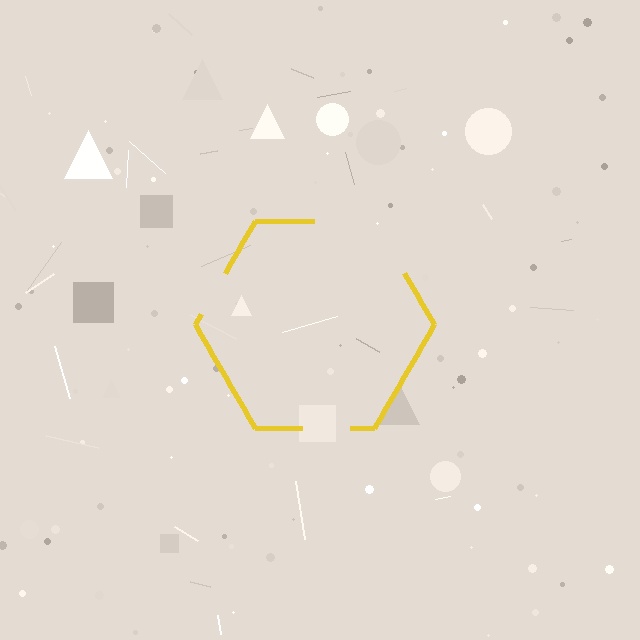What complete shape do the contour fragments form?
The contour fragments form a hexagon.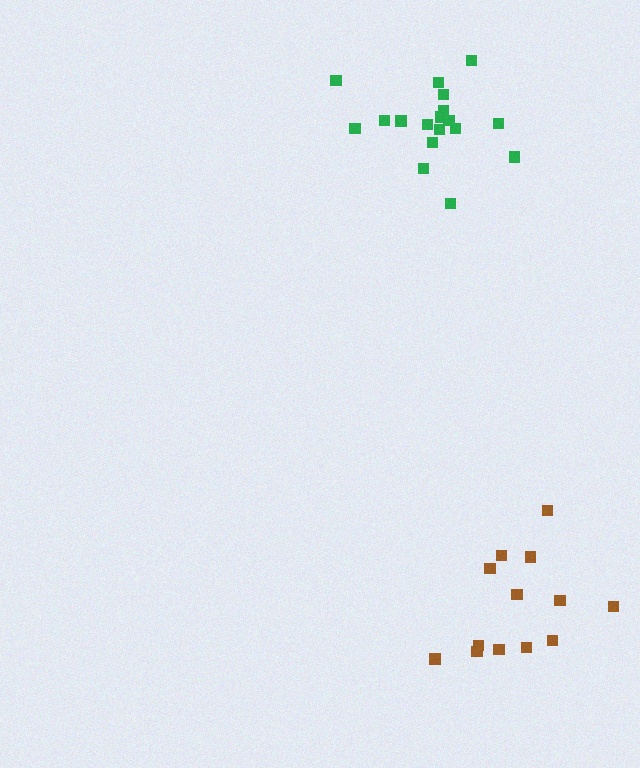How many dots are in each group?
Group 1: 18 dots, Group 2: 13 dots (31 total).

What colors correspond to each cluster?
The clusters are colored: green, brown.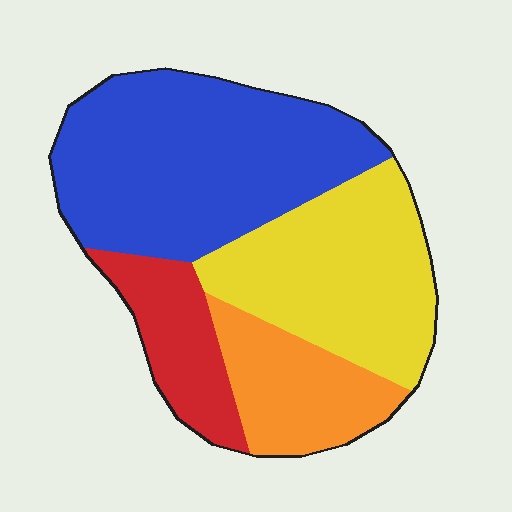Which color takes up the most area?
Blue, at roughly 40%.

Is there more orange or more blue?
Blue.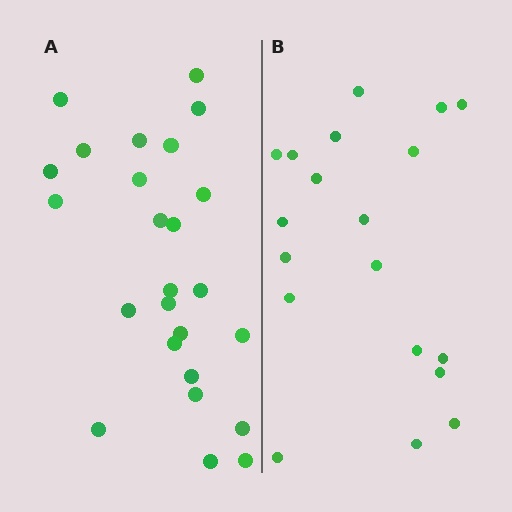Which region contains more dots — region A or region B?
Region A (the left region) has more dots.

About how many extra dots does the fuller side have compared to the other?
Region A has about 6 more dots than region B.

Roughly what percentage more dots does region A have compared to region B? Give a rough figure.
About 30% more.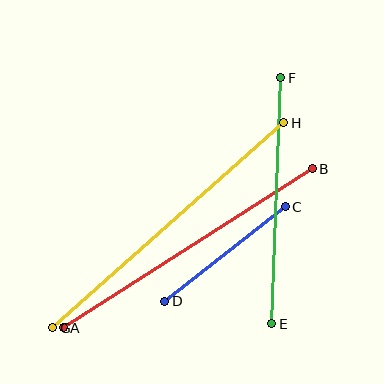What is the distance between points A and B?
The distance is approximately 295 pixels.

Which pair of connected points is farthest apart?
Points G and H are farthest apart.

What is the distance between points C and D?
The distance is approximately 153 pixels.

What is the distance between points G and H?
The distance is approximately 309 pixels.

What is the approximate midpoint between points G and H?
The midpoint is at approximately (168, 225) pixels.